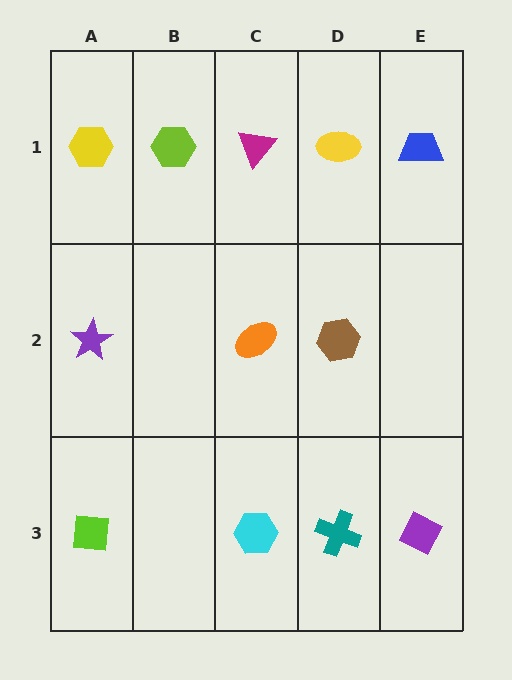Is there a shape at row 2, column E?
No, that cell is empty.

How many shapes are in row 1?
5 shapes.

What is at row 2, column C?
An orange ellipse.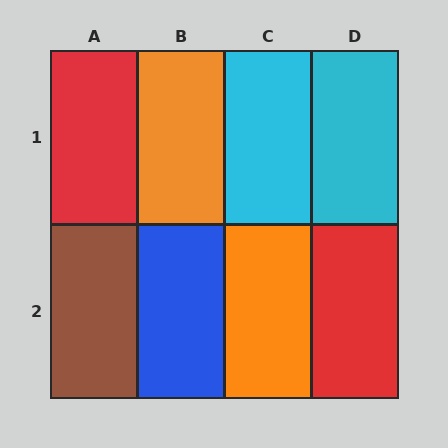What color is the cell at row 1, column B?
Orange.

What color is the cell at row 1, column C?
Cyan.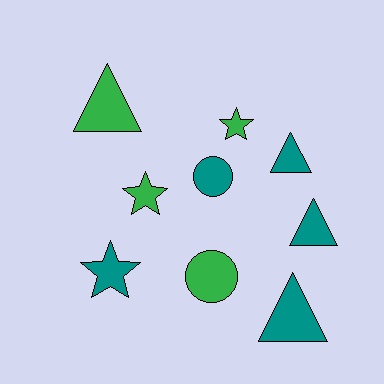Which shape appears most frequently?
Triangle, with 4 objects.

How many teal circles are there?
There is 1 teal circle.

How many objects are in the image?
There are 9 objects.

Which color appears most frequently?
Teal, with 5 objects.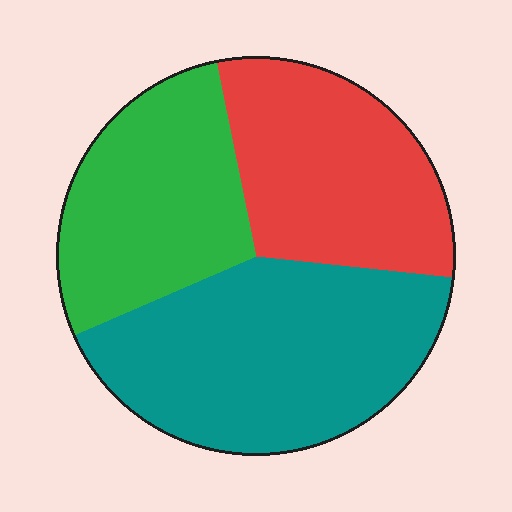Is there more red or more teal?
Teal.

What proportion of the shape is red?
Red covers around 30% of the shape.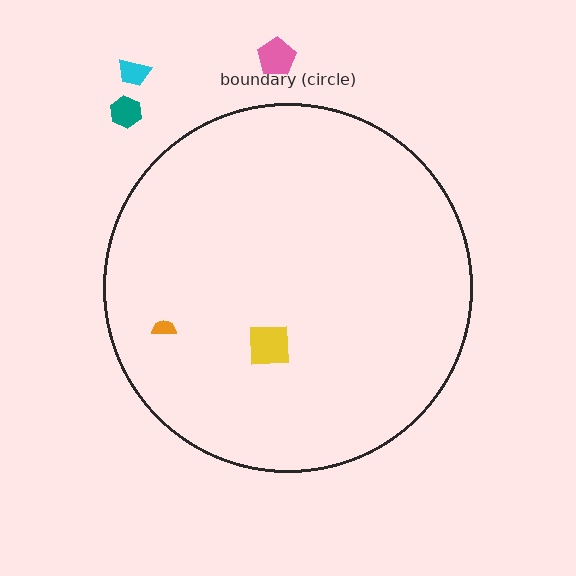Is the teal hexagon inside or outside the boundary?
Outside.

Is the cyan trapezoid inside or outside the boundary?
Outside.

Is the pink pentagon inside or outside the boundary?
Outside.